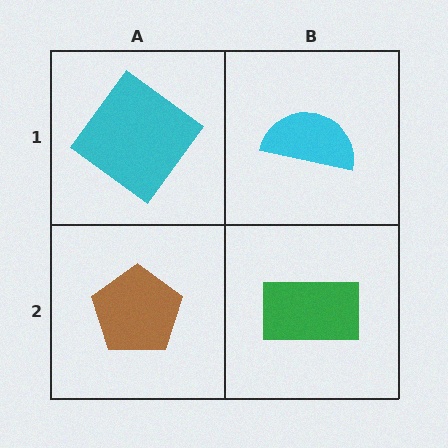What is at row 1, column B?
A cyan semicircle.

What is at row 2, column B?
A green rectangle.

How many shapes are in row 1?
2 shapes.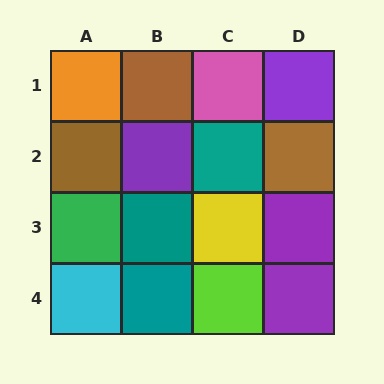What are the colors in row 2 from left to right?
Brown, purple, teal, brown.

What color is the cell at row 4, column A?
Cyan.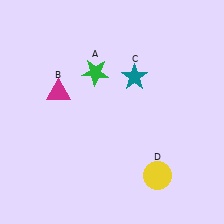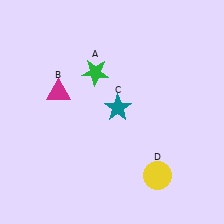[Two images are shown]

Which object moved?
The teal star (C) moved down.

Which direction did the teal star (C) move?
The teal star (C) moved down.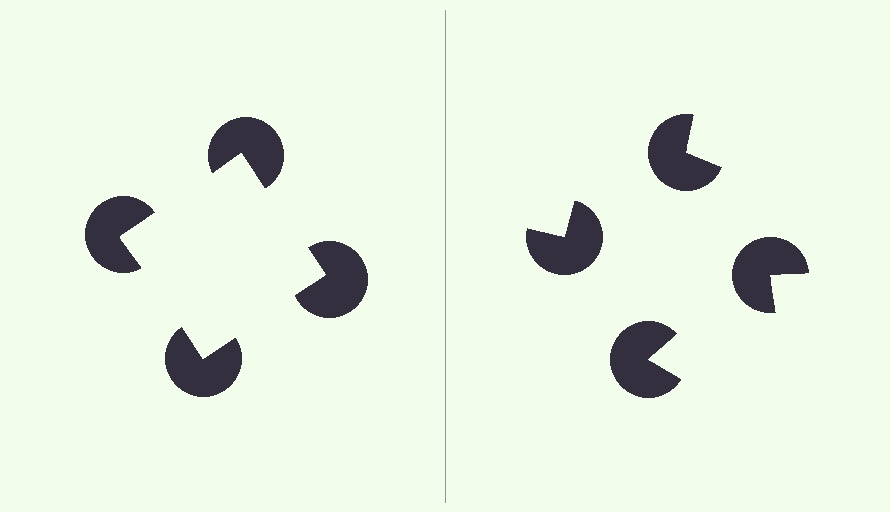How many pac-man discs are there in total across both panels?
8 — 4 on each side.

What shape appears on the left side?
An illusory square.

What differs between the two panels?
The pac-man discs are positioned identically on both sides; only the wedge orientations differ. On the left they align to a square; on the right they are misaligned.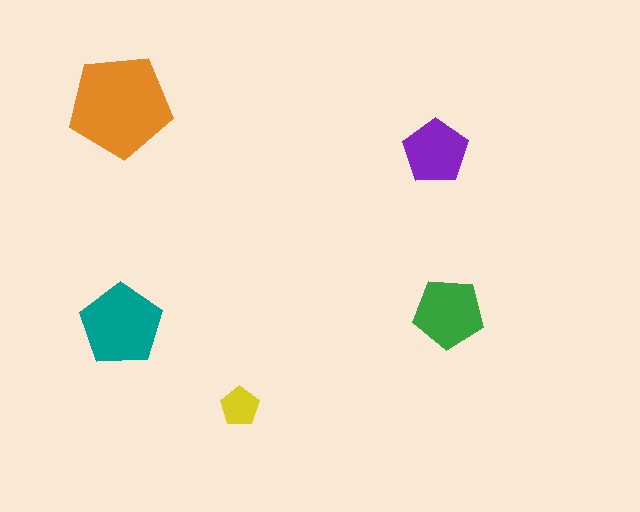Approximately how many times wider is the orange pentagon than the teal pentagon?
About 1.5 times wider.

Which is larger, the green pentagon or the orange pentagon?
The orange one.